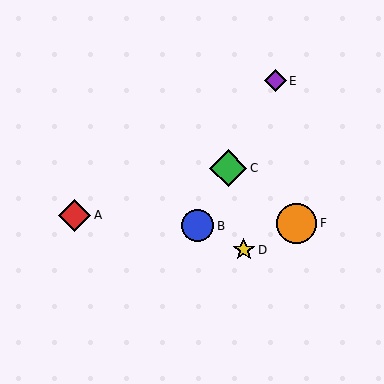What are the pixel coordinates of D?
Object D is at (244, 250).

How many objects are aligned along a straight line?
3 objects (B, C, E) are aligned along a straight line.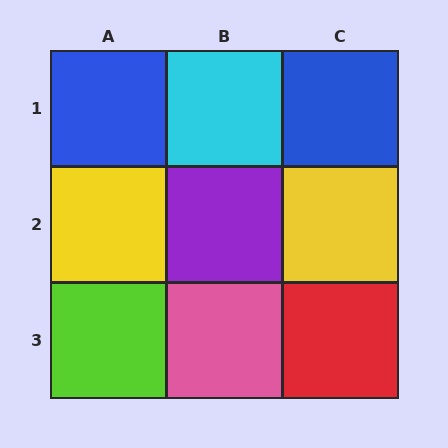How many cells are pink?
1 cell is pink.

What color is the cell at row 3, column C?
Red.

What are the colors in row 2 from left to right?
Yellow, purple, yellow.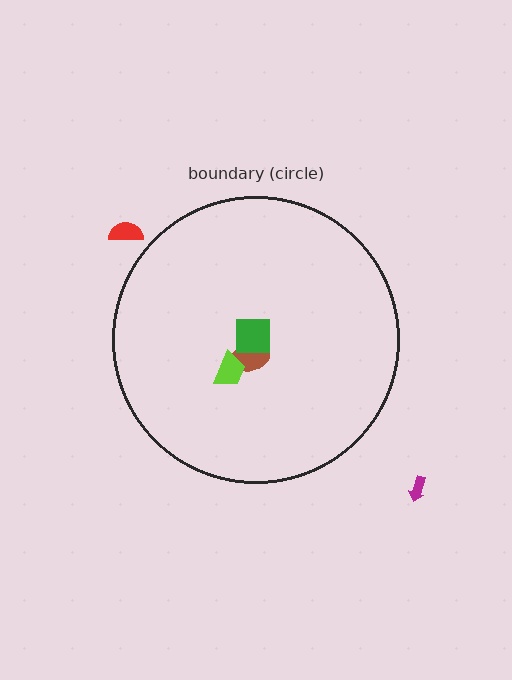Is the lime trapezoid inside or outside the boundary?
Inside.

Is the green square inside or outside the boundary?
Inside.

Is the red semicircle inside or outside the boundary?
Outside.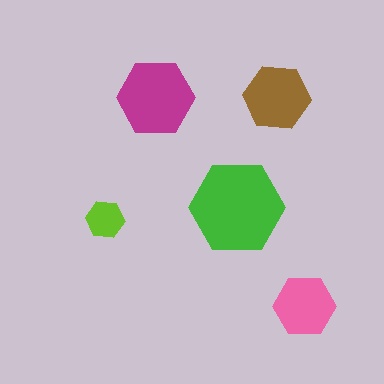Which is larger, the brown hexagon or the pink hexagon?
The brown one.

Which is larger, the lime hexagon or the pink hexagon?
The pink one.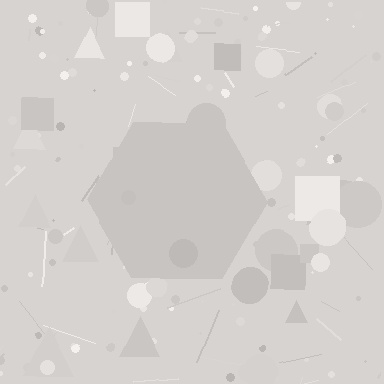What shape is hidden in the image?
A hexagon is hidden in the image.